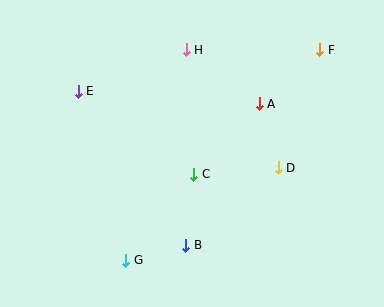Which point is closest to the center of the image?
Point C at (194, 174) is closest to the center.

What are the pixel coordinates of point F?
Point F is at (320, 50).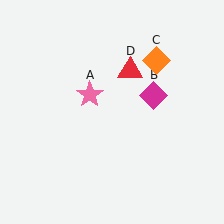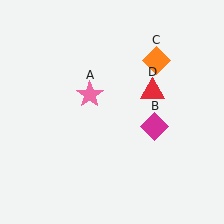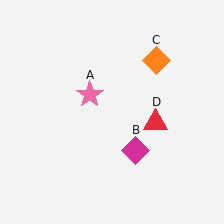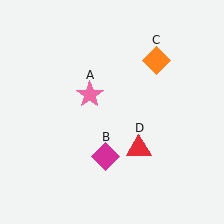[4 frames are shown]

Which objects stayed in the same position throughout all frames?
Pink star (object A) and orange diamond (object C) remained stationary.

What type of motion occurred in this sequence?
The magenta diamond (object B), red triangle (object D) rotated clockwise around the center of the scene.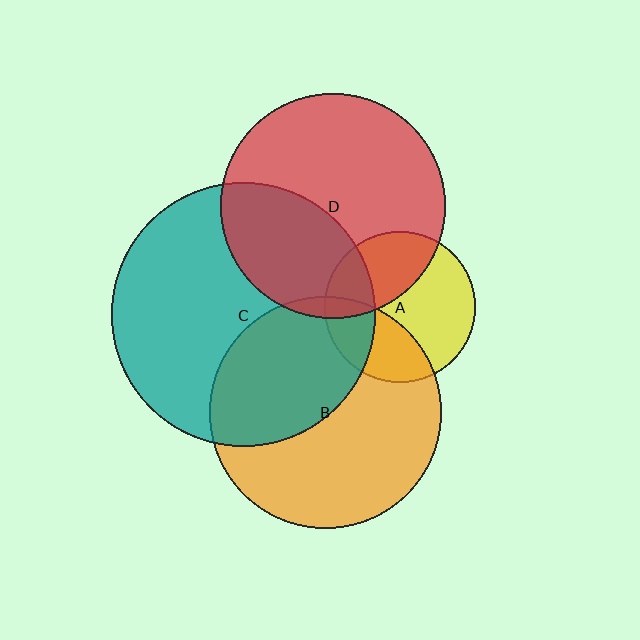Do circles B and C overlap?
Yes.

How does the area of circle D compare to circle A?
Approximately 2.2 times.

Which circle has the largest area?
Circle C (teal).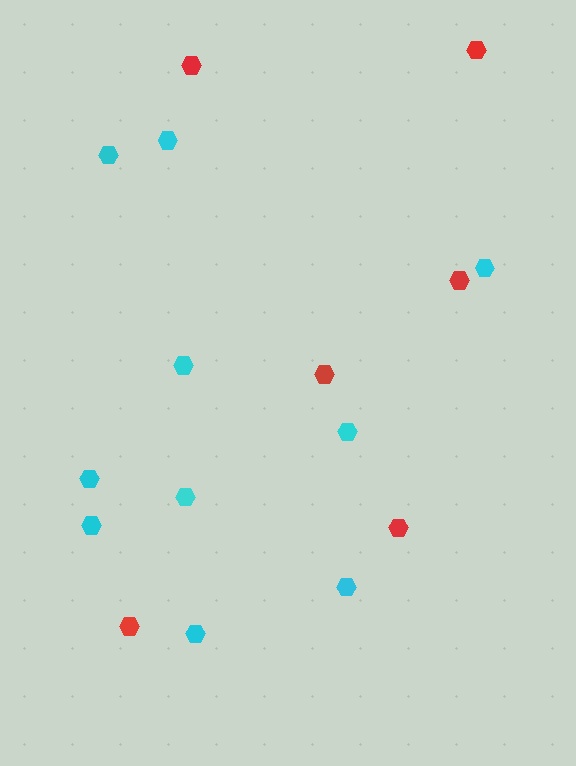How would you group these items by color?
There are 2 groups: one group of red hexagons (6) and one group of cyan hexagons (10).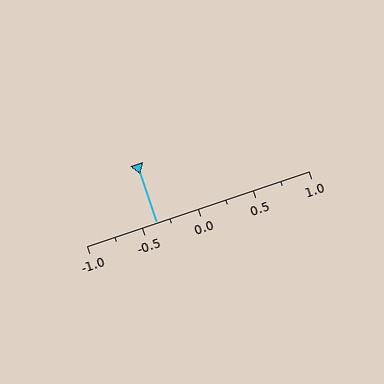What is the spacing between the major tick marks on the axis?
The major ticks are spaced 0.5 apart.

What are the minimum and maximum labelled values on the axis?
The axis runs from -1.0 to 1.0.